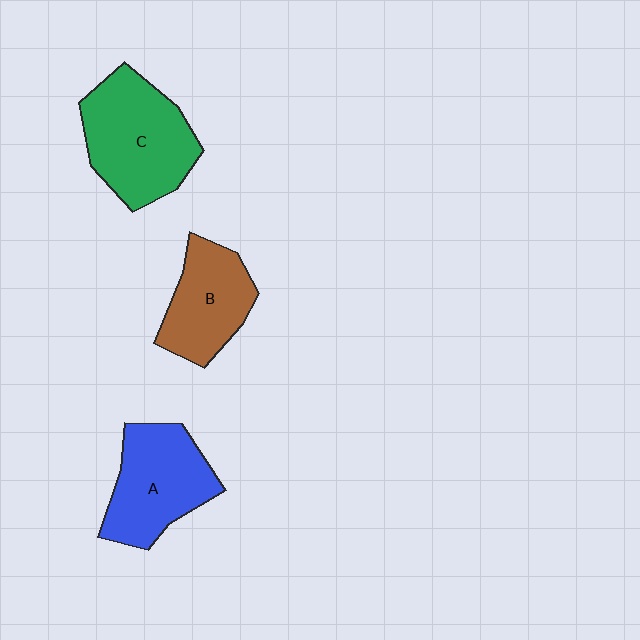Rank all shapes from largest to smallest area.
From largest to smallest: C (green), A (blue), B (brown).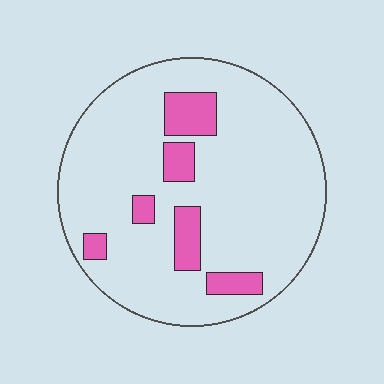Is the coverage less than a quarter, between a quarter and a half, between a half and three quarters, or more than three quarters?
Less than a quarter.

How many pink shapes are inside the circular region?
6.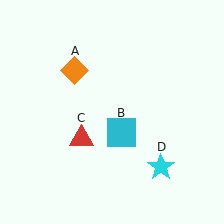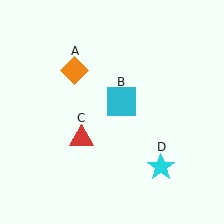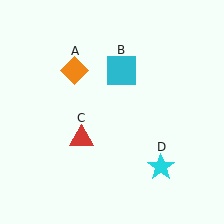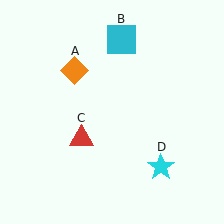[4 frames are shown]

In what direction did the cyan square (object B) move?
The cyan square (object B) moved up.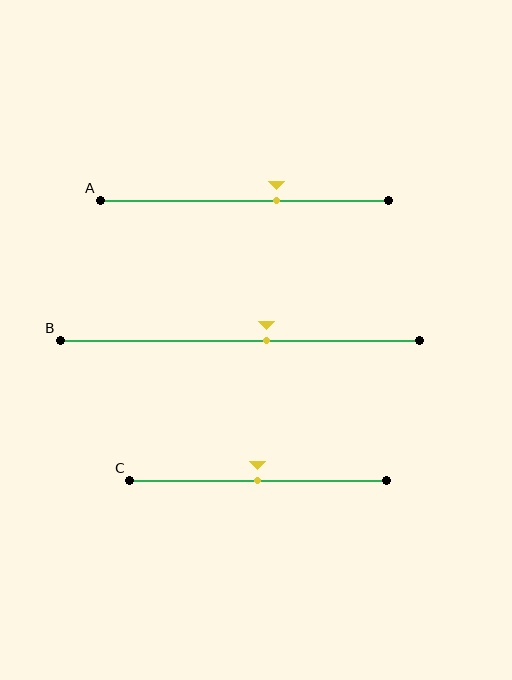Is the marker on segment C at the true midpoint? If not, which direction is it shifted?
Yes, the marker on segment C is at the true midpoint.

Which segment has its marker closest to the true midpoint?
Segment C has its marker closest to the true midpoint.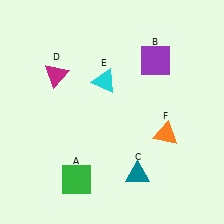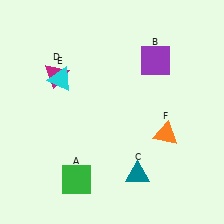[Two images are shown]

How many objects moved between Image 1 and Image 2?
1 object moved between the two images.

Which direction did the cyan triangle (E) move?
The cyan triangle (E) moved left.